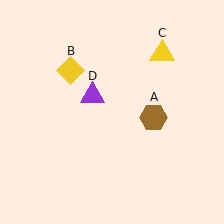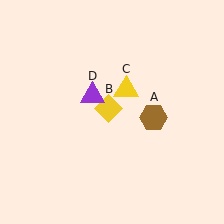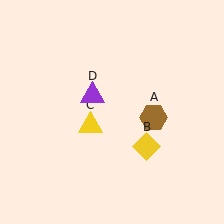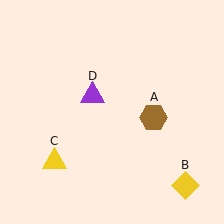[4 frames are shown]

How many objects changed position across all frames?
2 objects changed position: yellow diamond (object B), yellow triangle (object C).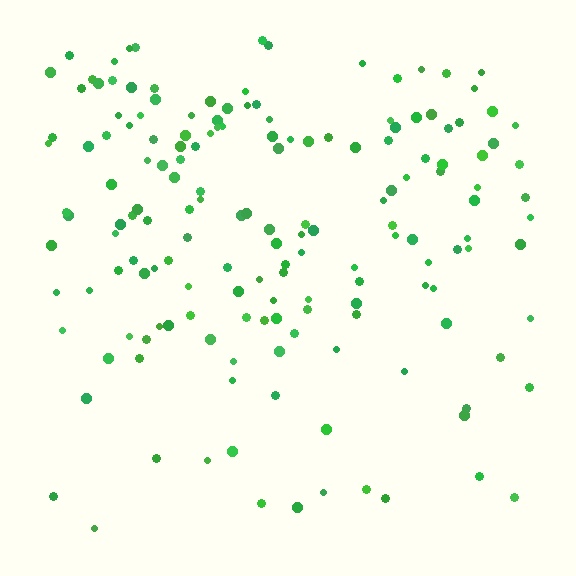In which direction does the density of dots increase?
From bottom to top, with the top side densest.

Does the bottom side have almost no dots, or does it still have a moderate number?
Still a moderate number, just noticeably fewer than the top.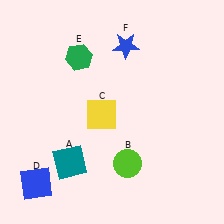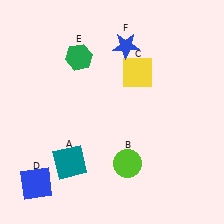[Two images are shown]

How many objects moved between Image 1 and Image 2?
1 object moved between the two images.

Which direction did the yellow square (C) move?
The yellow square (C) moved up.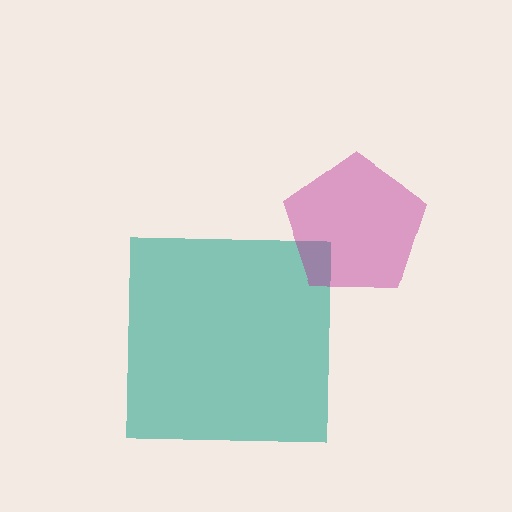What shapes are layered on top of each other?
The layered shapes are: a teal square, a magenta pentagon.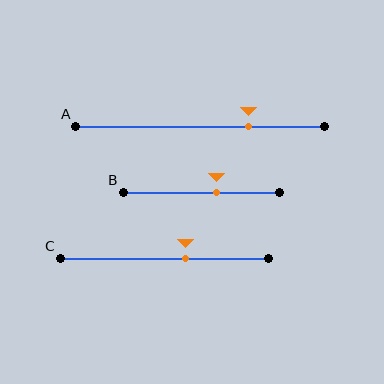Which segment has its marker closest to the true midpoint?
Segment B has its marker closest to the true midpoint.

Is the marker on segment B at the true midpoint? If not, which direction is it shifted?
No, the marker on segment B is shifted to the right by about 10% of the segment length.